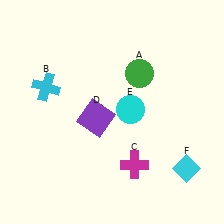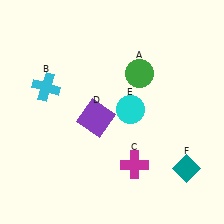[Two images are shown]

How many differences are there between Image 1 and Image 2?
There is 1 difference between the two images.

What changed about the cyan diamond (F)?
In Image 1, F is cyan. In Image 2, it changed to teal.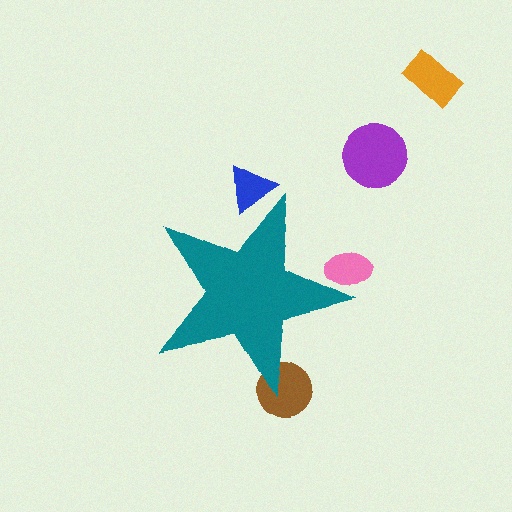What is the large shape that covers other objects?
A teal star.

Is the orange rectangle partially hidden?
No, the orange rectangle is fully visible.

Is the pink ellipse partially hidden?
Yes, the pink ellipse is partially hidden behind the teal star.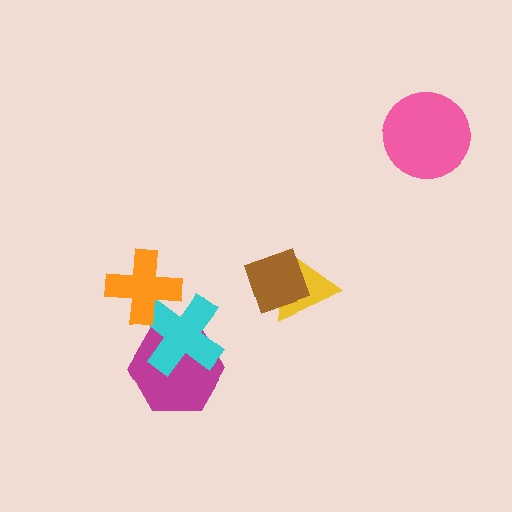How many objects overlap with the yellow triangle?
1 object overlaps with the yellow triangle.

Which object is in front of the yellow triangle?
The brown diamond is in front of the yellow triangle.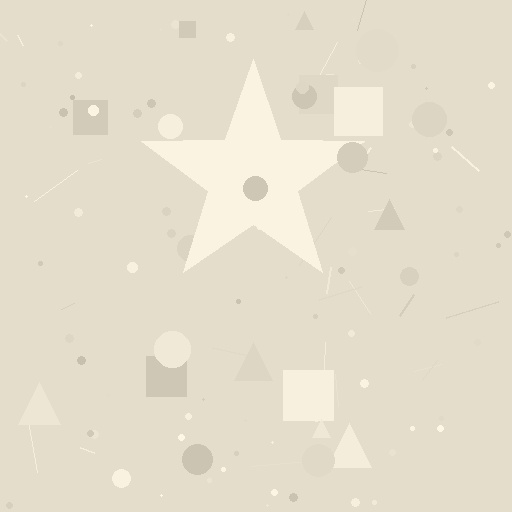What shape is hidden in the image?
A star is hidden in the image.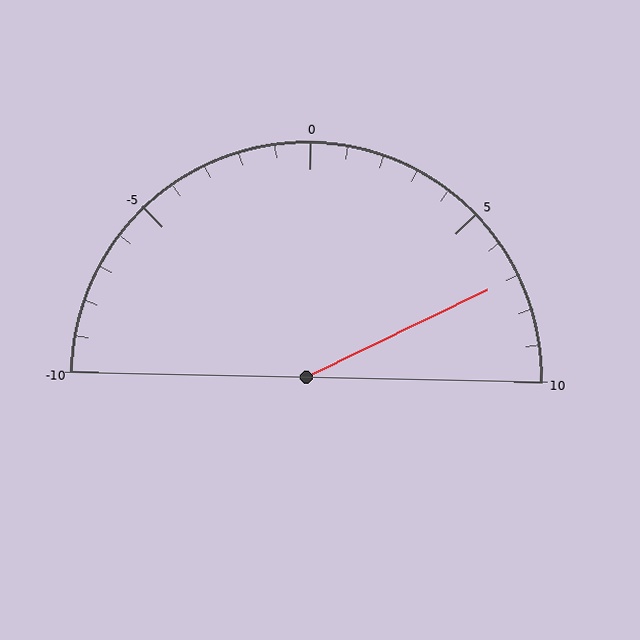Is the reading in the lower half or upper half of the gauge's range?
The reading is in the upper half of the range (-10 to 10).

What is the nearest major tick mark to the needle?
The nearest major tick mark is 5.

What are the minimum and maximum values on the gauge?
The gauge ranges from -10 to 10.